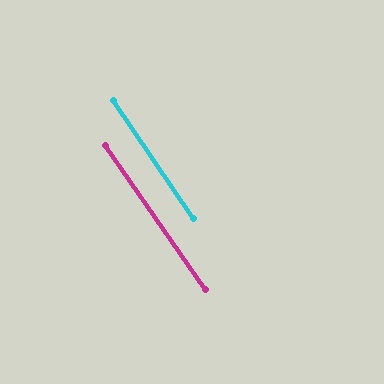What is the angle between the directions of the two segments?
Approximately 1 degree.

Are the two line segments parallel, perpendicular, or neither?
Parallel — their directions differ by only 0.7°.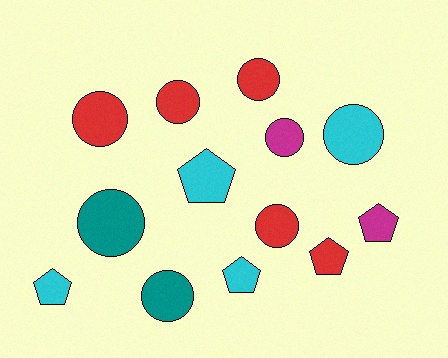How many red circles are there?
There are 4 red circles.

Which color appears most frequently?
Red, with 5 objects.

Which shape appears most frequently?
Circle, with 8 objects.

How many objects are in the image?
There are 13 objects.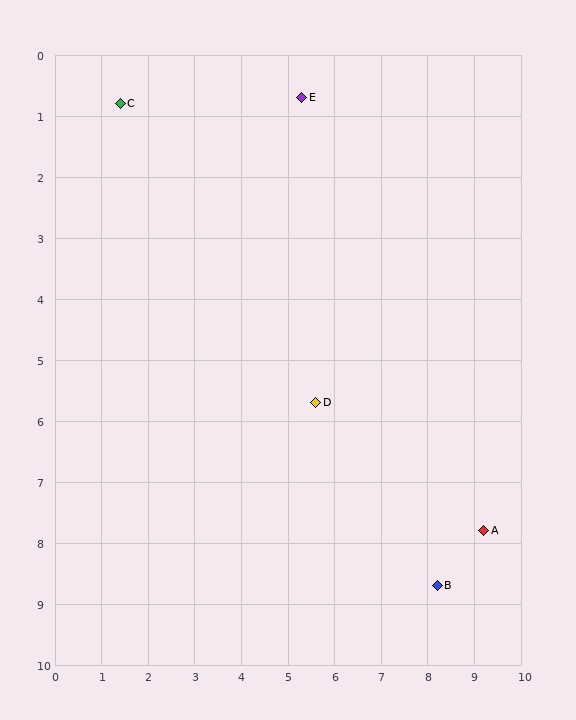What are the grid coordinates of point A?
Point A is at approximately (9.2, 7.8).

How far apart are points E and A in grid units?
Points E and A are about 8.1 grid units apart.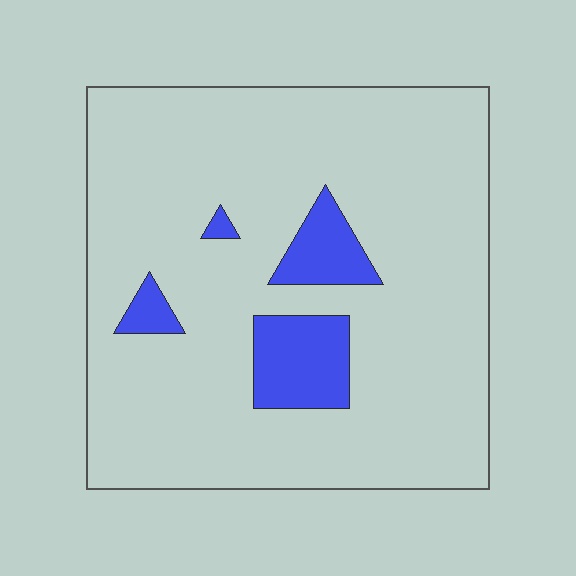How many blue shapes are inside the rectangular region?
4.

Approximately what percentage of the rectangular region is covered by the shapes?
Approximately 10%.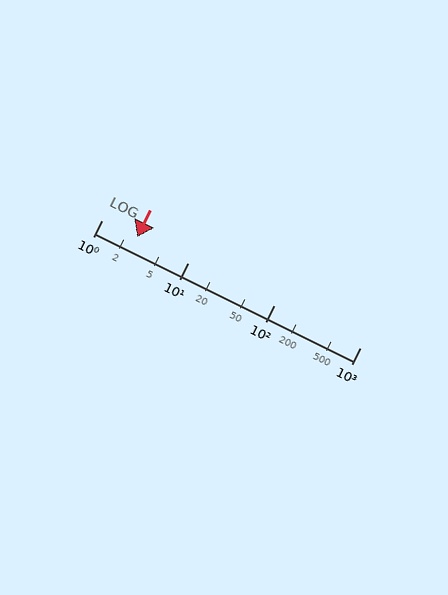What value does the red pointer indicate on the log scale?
The pointer indicates approximately 2.6.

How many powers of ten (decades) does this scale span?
The scale spans 3 decades, from 1 to 1000.